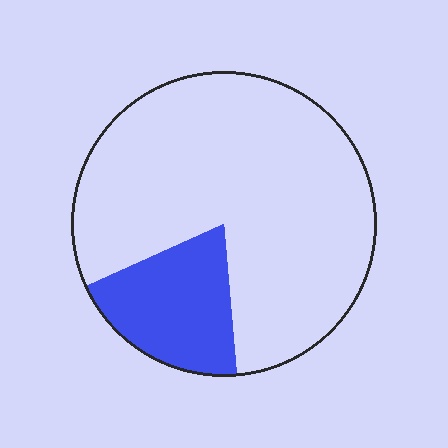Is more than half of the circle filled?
No.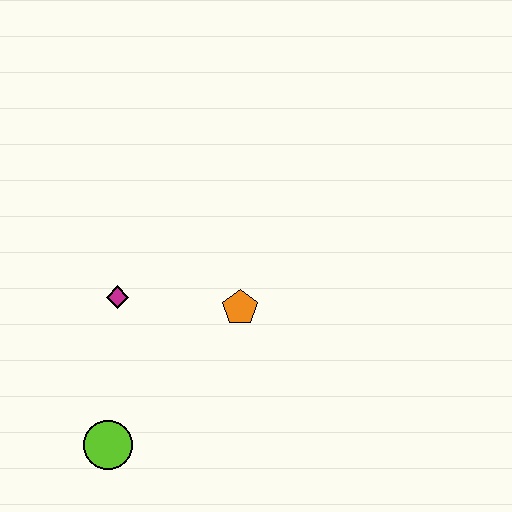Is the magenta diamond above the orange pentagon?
Yes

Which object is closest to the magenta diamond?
The orange pentagon is closest to the magenta diamond.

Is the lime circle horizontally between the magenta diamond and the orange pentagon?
No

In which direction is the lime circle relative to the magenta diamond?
The lime circle is below the magenta diamond.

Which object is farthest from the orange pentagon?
The lime circle is farthest from the orange pentagon.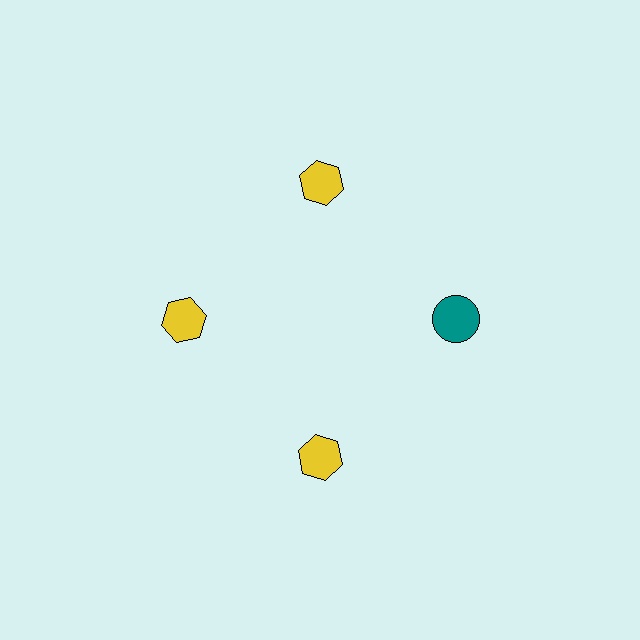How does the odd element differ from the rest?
It differs in both color (teal instead of yellow) and shape (circle instead of hexagon).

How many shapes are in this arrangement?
There are 4 shapes arranged in a ring pattern.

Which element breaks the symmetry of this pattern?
The teal circle at roughly the 3 o'clock position breaks the symmetry. All other shapes are yellow hexagons.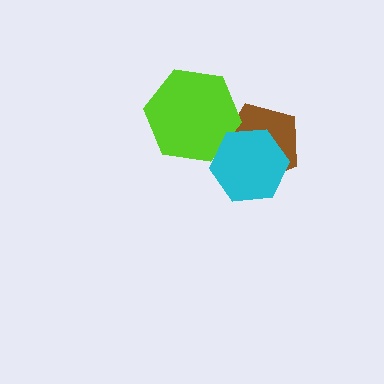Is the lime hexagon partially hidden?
Yes, it is partially covered by another shape.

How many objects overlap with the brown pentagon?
2 objects overlap with the brown pentagon.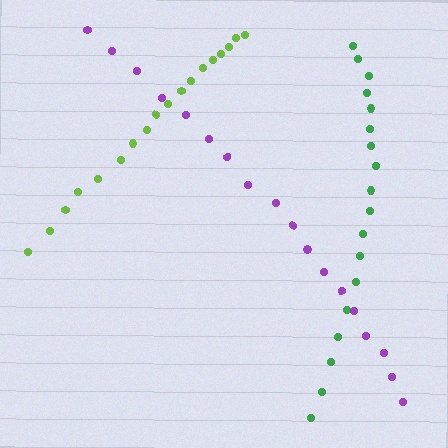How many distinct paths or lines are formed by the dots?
There are 3 distinct paths.